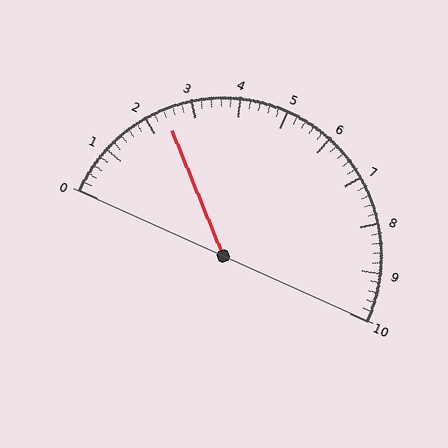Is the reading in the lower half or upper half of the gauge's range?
The reading is in the lower half of the range (0 to 10).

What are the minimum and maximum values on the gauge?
The gauge ranges from 0 to 10.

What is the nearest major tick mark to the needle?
The nearest major tick mark is 2.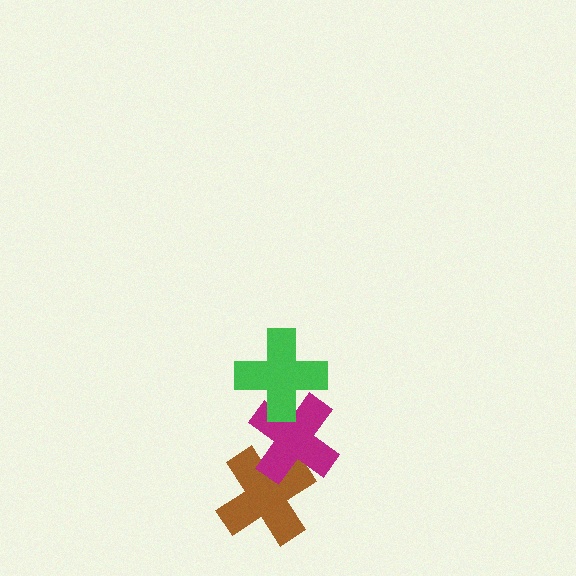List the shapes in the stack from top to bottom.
From top to bottom: the green cross, the magenta cross, the brown cross.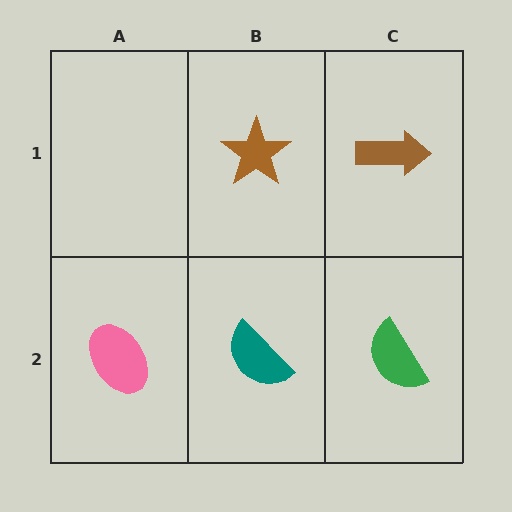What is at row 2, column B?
A teal semicircle.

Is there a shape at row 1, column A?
No, that cell is empty.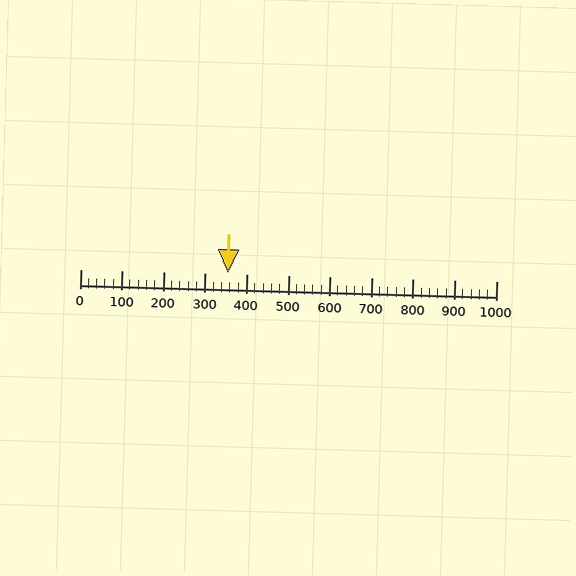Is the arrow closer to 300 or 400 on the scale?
The arrow is closer to 400.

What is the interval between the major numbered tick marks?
The major tick marks are spaced 100 units apart.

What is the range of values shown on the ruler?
The ruler shows values from 0 to 1000.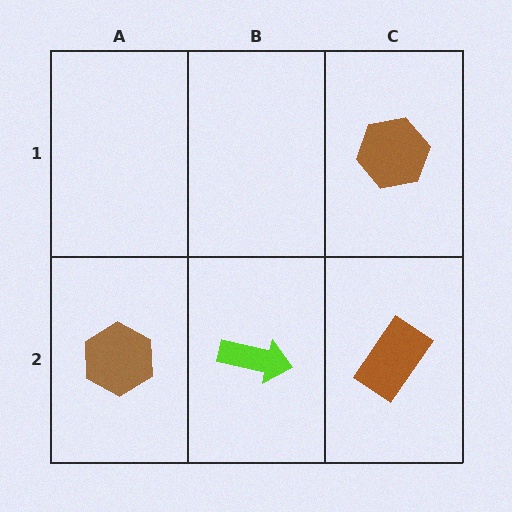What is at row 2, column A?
A brown hexagon.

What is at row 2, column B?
A lime arrow.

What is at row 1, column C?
A brown hexagon.